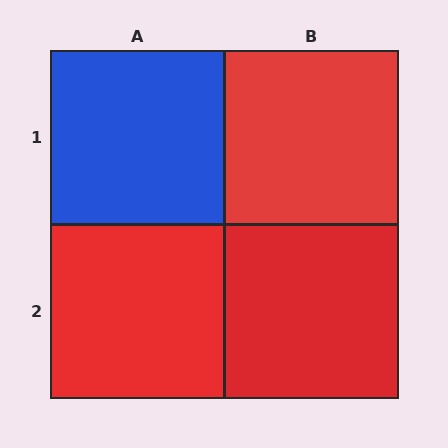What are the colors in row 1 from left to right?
Blue, red.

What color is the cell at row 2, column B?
Red.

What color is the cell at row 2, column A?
Red.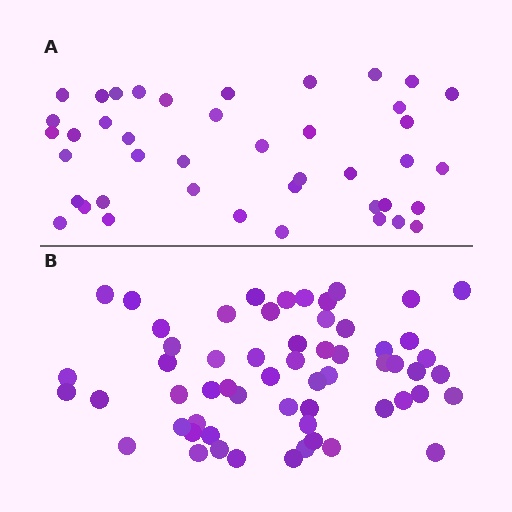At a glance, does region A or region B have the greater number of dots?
Region B (the bottom region) has more dots.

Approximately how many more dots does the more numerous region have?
Region B has approximately 15 more dots than region A.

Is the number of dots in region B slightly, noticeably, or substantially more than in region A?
Region B has noticeably more, but not dramatically so. The ratio is roughly 1.4 to 1.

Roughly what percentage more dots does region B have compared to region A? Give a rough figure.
About 40% more.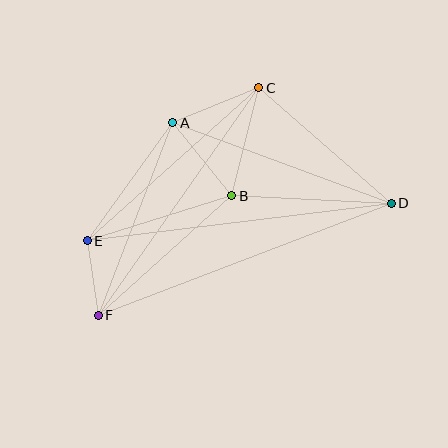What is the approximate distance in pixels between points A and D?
The distance between A and D is approximately 233 pixels.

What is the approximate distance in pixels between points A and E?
The distance between A and E is approximately 145 pixels.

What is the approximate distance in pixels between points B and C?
The distance between B and C is approximately 111 pixels.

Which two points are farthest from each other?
Points D and F are farthest from each other.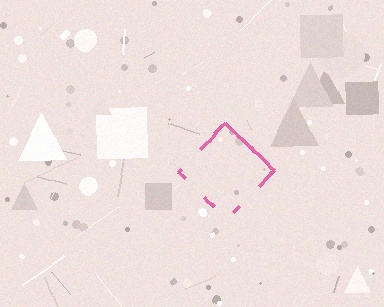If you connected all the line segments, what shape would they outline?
They would outline a diamond.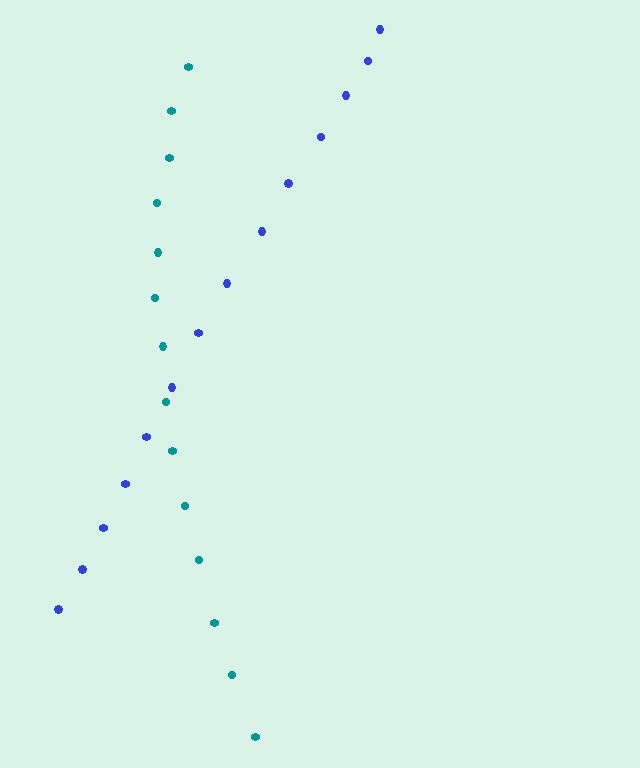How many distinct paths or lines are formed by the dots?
There are 2 distinct paths.